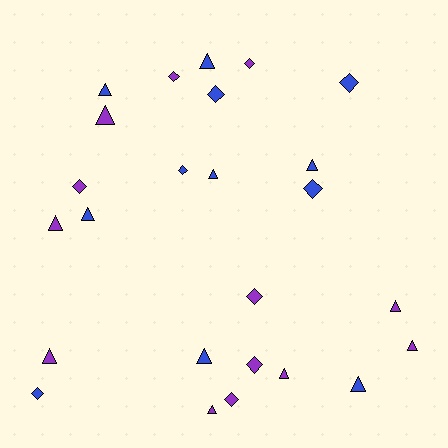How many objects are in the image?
There are 25 objects.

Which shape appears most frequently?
Triangle, with 14 objects.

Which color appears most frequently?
Purple, with 13 objects.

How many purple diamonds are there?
There are 6 purple diamonds.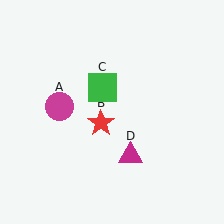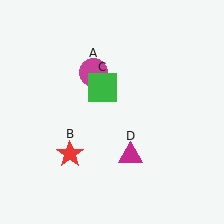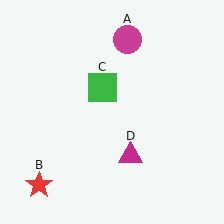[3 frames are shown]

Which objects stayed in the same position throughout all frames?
Green square (object C) and magenta triangle (object D) remained stationary.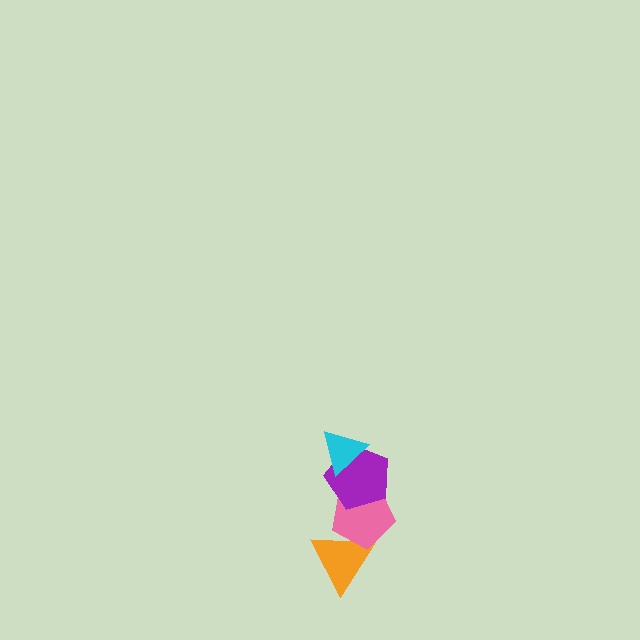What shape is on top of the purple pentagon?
The cyan triangle is on top of the purple pentagon.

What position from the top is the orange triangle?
The orange triangle is 4th from the top.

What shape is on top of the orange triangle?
The pink pentagon is on top of the orange triangle.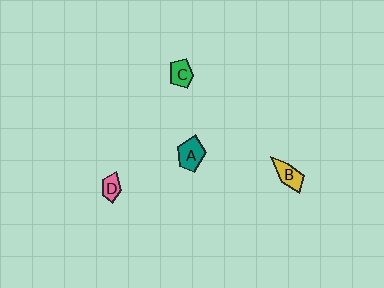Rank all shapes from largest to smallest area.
From largest to smallest: A (teal), B (yellow), C (green), D (pink).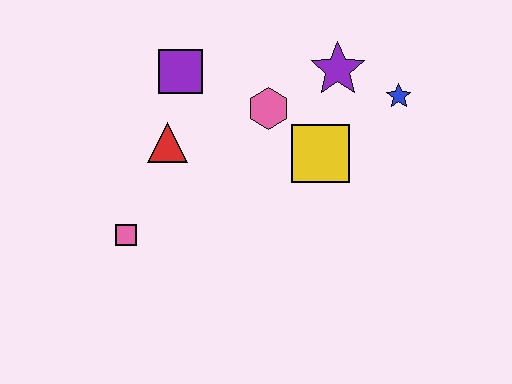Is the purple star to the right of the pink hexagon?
Yes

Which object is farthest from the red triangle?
The blue star is farthest from the red triangle.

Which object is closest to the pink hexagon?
The yellow square is closest to the pink hexagon.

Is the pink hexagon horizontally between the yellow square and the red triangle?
Yes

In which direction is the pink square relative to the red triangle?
The pink square is below the red triangle.